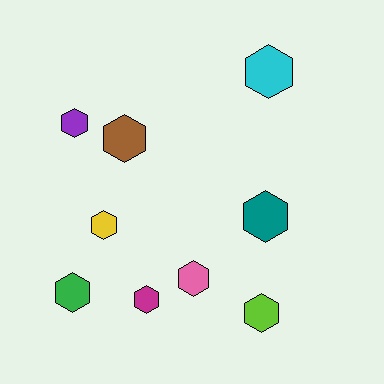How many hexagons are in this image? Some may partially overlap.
There are 9 hexagons.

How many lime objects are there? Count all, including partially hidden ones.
There is 1 lime object.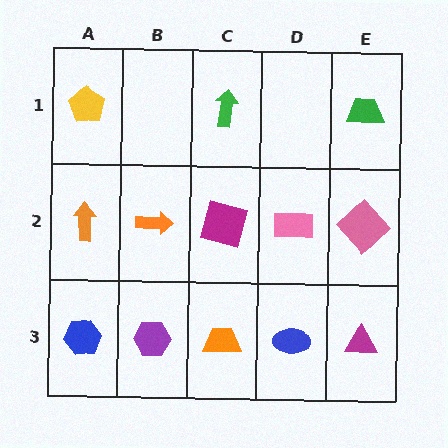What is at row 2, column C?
A magenta square.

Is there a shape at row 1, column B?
No, that cell is empty.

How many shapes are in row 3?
5 shapes.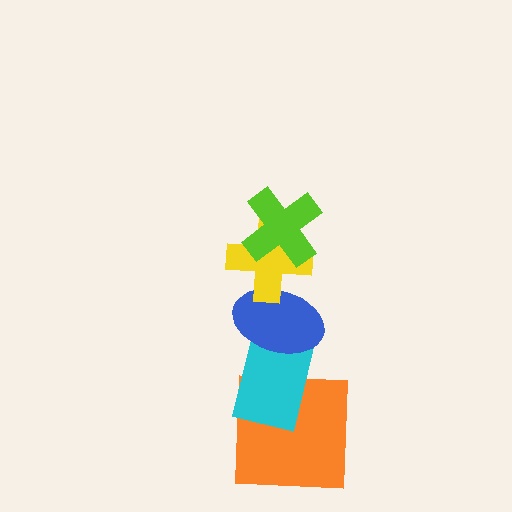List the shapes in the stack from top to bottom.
From top to bottom: the lime cross, the yellow cross, the blue ellipse, the cyan rectangle, the orange square.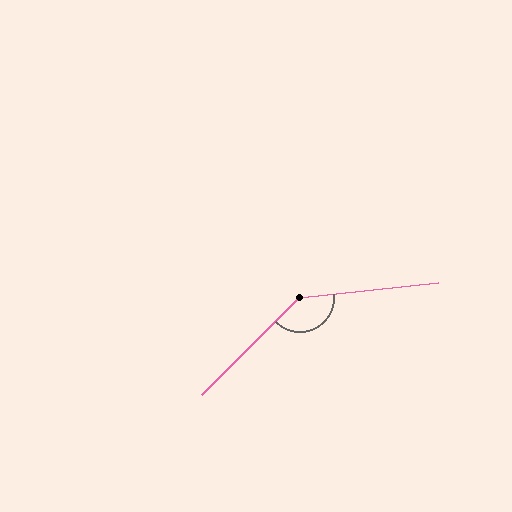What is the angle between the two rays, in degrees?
Approximately 141 degrees.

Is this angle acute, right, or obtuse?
It is obtuse.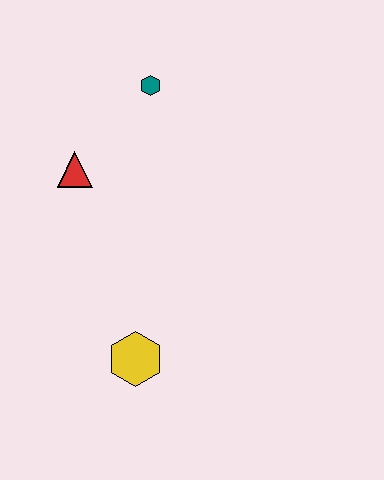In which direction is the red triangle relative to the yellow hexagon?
The red triangle is above the yellow hexagon.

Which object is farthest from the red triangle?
The yellow hexagon is farthest from the red triangle.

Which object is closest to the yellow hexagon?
The red triangle is closest to the yellow hexagon.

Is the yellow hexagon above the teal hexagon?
No